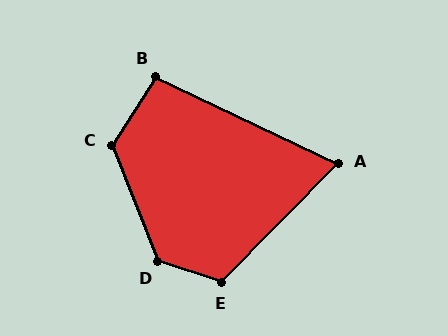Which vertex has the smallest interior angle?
A, at approximately 71 degrees.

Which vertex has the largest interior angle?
D, at approximately 130 degrees.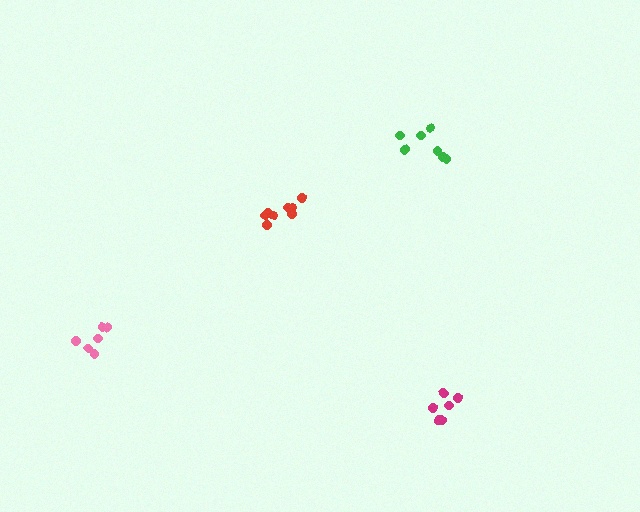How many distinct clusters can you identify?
There are 4 distinct clusters.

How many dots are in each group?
Group 1: 7 dots, Group 2: 6 dots, Group 3: 6 dots, Group 4: 8 dots (27 total).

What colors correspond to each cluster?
The clusters are colored: green, magenta, pink, red.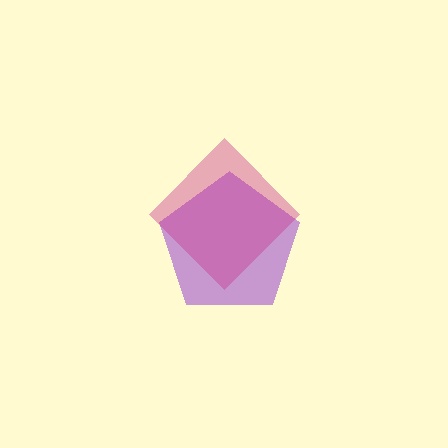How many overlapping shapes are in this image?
There are 2 overlapping shapes in the image.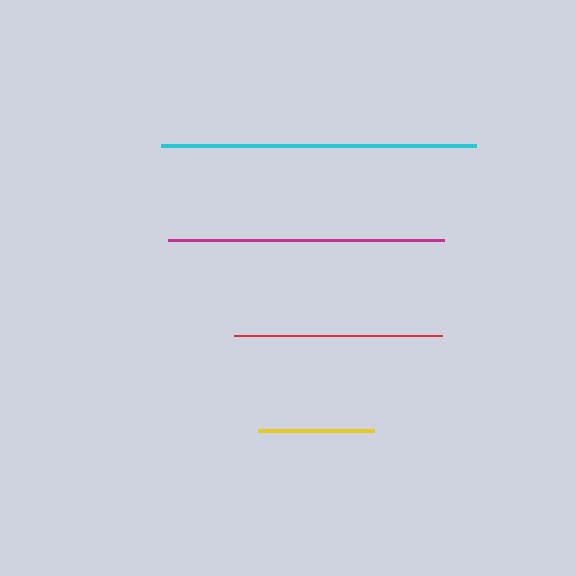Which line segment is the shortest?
The yellow line is the shortest at approximately 115 pixels.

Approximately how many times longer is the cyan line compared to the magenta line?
The cyan line is approximately 1.1 times the length of the magenta line.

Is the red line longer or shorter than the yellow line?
The red line is longer than the yellow line.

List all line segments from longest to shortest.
From longest to shortest: cyan, magenta, red, yellow.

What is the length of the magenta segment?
The magenta segment is approximately 276 pixels long.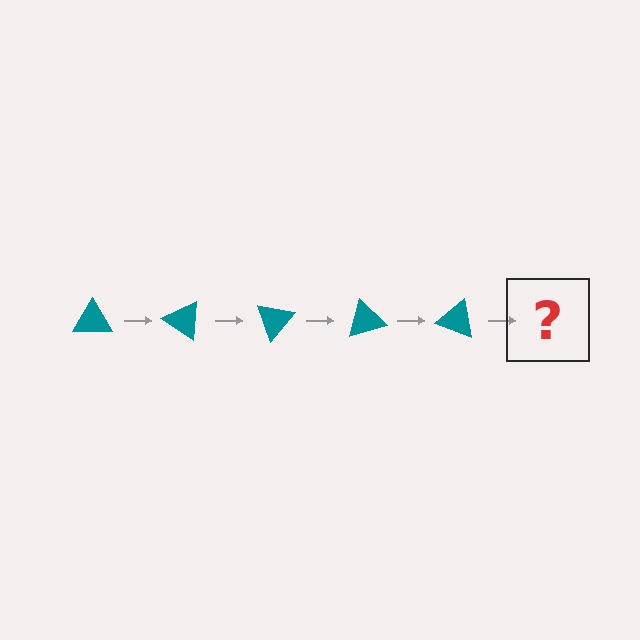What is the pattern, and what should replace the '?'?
The pattern is that the triangle rotates 35 degrees each step. The '?' should be a teal triangle rotated 175 degrees.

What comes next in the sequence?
The next element should be a teal triangle rotated 175 degrees.